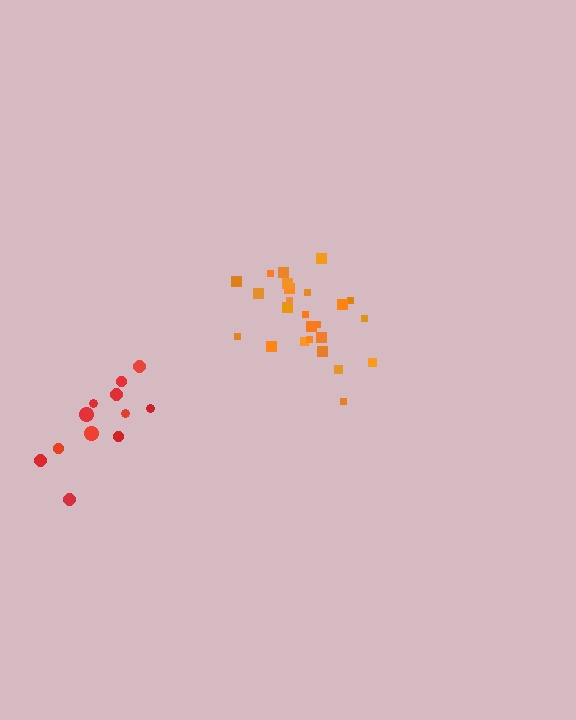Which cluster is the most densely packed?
Orange.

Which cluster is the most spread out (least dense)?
Red.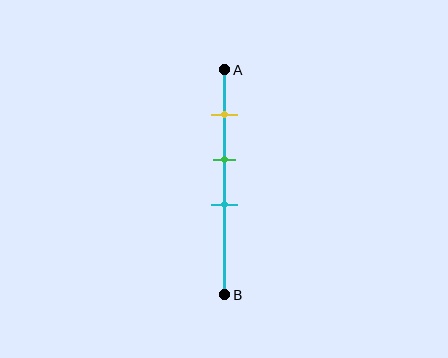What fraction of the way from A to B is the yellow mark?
The yellow mark is approximately 20% (0.2) of the way from A to B.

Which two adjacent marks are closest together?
The green and cyan marks are the closest adjacent pair.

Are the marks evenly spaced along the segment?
Yes, the marks are approximately evenly spaced.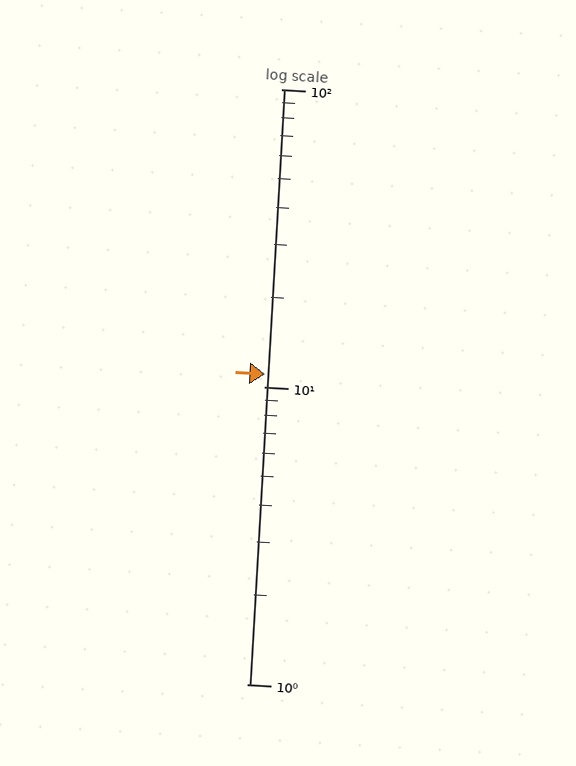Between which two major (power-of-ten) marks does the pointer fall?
The pointer is between 10 and 100.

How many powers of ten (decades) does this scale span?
The scale spans 2 decades, from 1 to 100.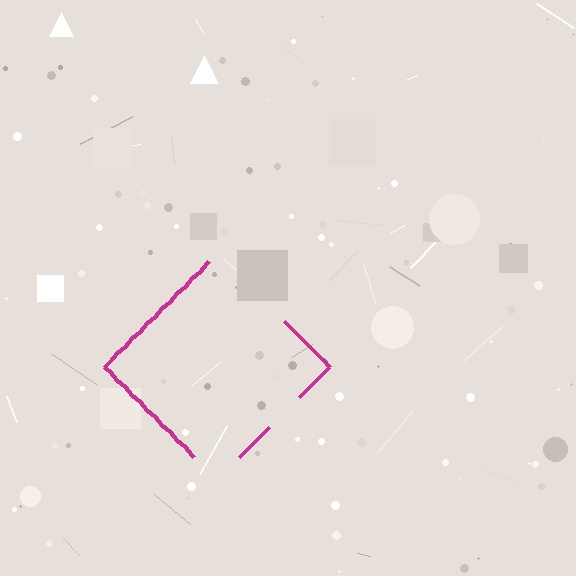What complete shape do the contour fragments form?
The contour fragments form a diamond.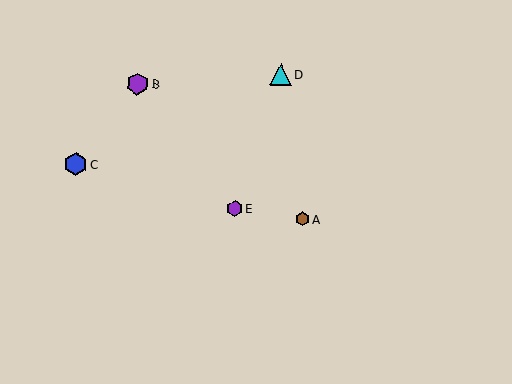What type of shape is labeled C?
Shape C is a blue hexagon.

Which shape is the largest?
The blue hexagon (labeled C) is the largest.